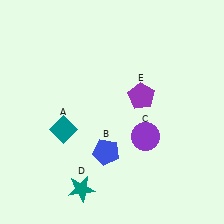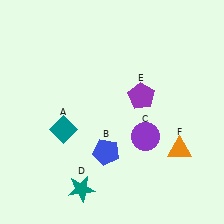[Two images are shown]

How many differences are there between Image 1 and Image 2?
There is 1 difference between the two images.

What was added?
An orange triangle (F) was added in Image 2.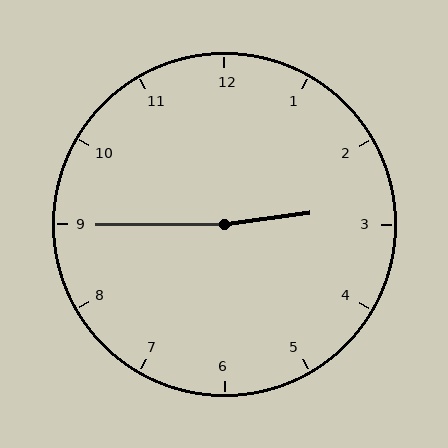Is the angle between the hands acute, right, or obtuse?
It is obtuse.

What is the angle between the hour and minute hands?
Approximately 172 degrees.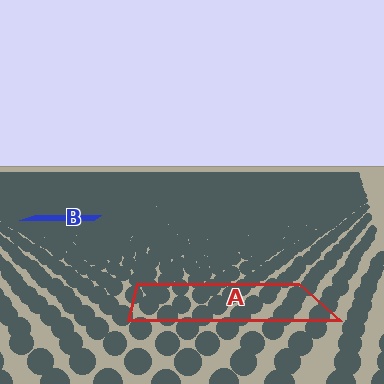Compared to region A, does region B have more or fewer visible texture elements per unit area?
Region B has more texture elements per unit area — they are packed more densely because it is farther away.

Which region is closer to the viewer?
Region A is closer. The texture elements there are larger and more spread out.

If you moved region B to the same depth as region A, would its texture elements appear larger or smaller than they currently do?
They would appear larger. At a closer depth, the same texture elements are projected at a bigger on-screen size.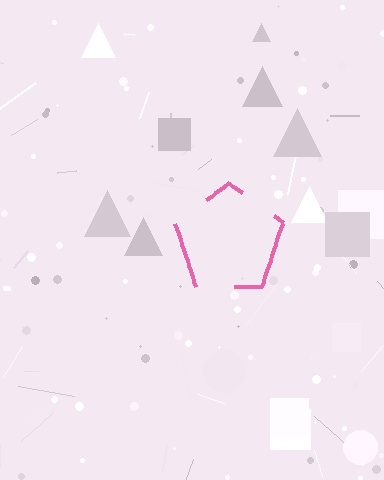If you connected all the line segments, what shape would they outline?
They would outline a pentagon.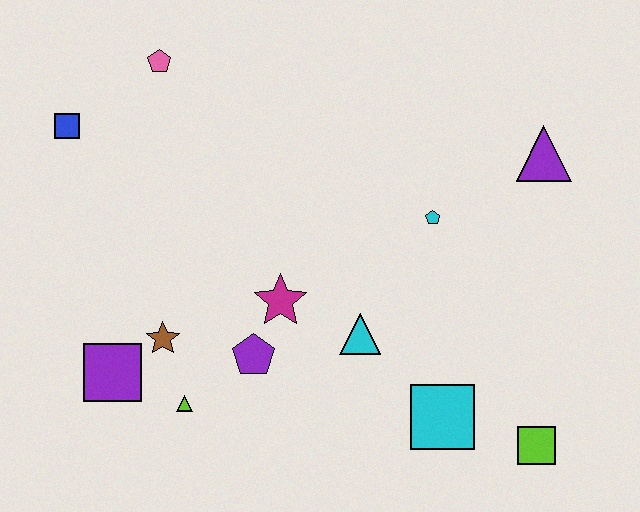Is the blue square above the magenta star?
Yes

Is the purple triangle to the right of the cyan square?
Yes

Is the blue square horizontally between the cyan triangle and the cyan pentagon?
No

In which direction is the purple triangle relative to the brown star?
The purple triangle is to the right of the brown star.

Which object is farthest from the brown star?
The purple triangle is farthest from the brown star.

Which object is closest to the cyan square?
The lime square is closest to the cyan square.